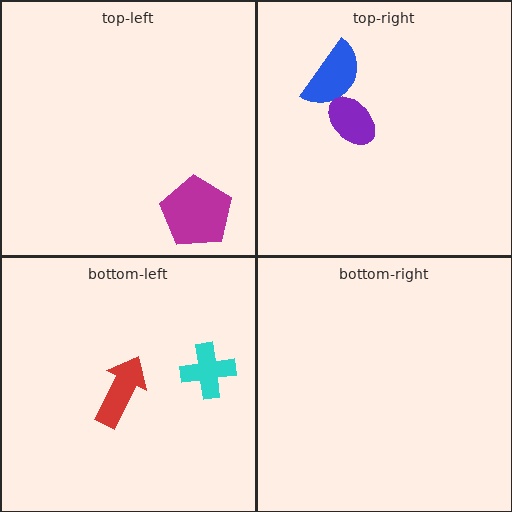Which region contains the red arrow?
The bottom-left region.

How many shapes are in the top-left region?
1.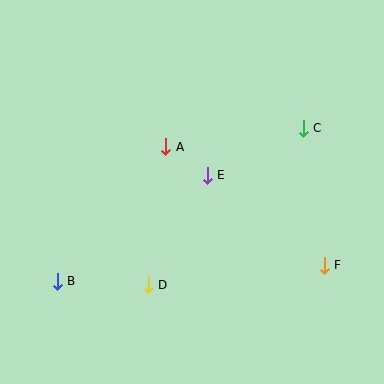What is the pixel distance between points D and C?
The distance between D and C is 220 pixels.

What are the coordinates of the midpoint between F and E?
The midpoint between F and E is at (266, 220).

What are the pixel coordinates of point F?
Point F is at (324, 265).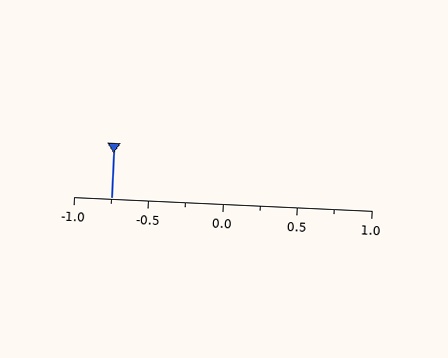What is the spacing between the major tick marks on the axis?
The major ticks are spaced 0.5 apart.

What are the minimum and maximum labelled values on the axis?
The axis runs from -1.0 to 1.0.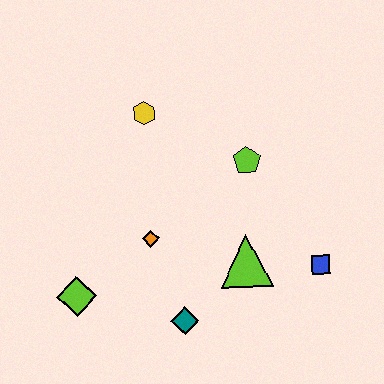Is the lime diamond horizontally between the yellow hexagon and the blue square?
No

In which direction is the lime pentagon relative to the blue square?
The lime pentagon is above the blue square.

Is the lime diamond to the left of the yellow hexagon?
Yes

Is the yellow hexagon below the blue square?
No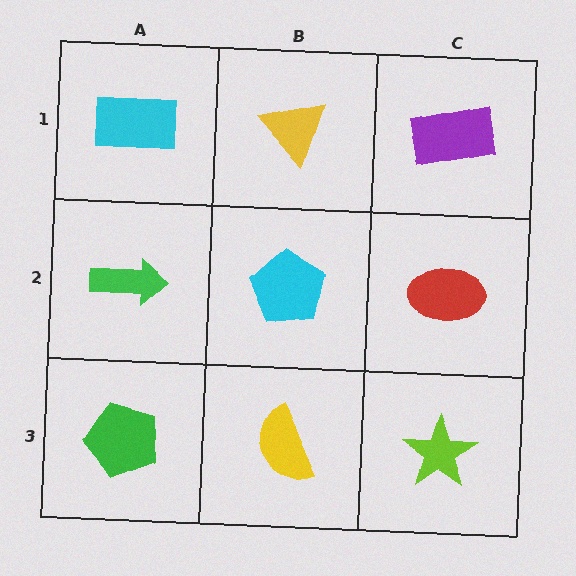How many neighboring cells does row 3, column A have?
2.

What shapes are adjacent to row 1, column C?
A red ellipse (row 2, column C), a yellow triangle (row 1, column B).